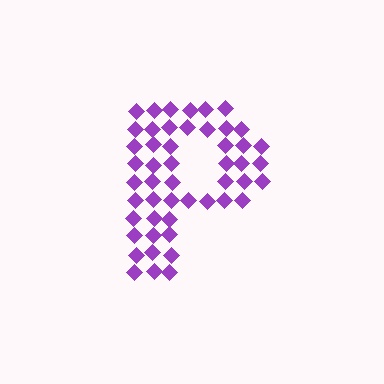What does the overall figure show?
The overall figure shows the letter P.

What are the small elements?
The small elements are diamonds.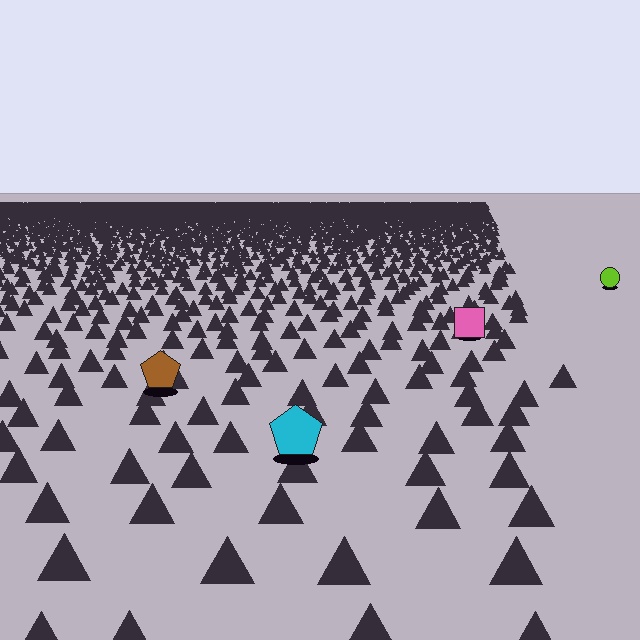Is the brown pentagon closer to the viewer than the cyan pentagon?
No. The cyan pentagon is closer — you can tell from the texture gradient: the ground texture is coarser near it.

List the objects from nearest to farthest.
From nearest to farthest: the cyan pentagon, the brown pentagon, the pink square, the lime circle.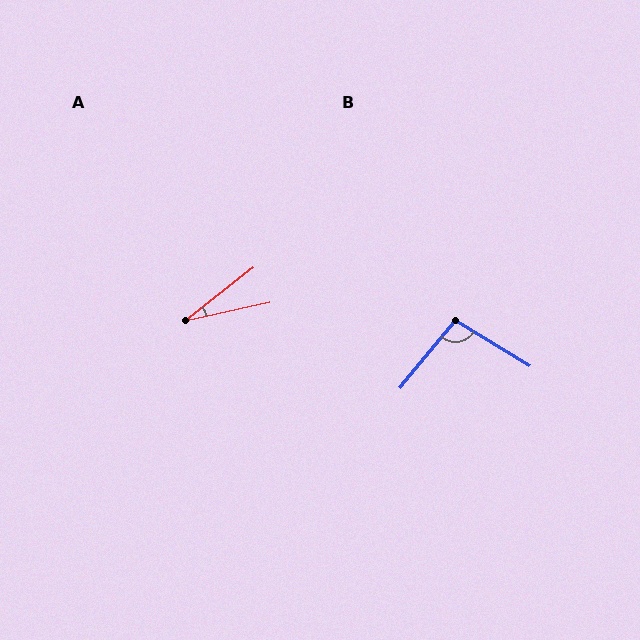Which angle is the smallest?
A, at approximately 25 degrees.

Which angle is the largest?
B, at approximately 99 degrees.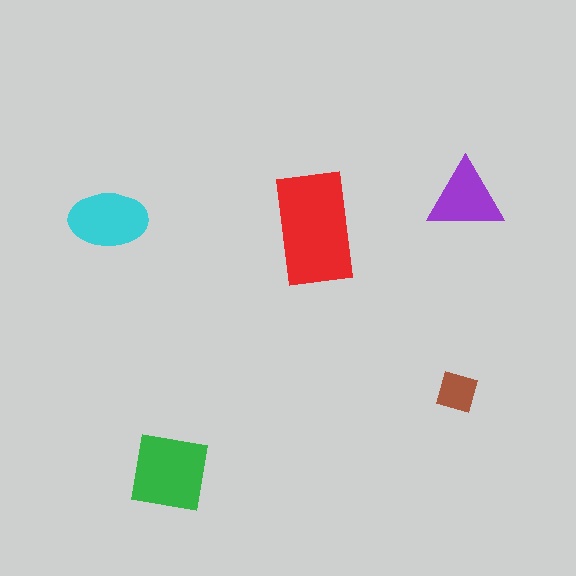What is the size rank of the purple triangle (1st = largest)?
4th.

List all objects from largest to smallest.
The red rectangle, the green square, the cyan ellipse, the purple triangle, the brown square.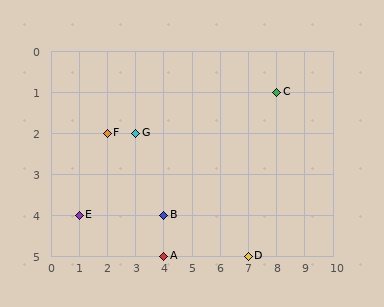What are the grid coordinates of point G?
Point G is at grid coordinates (3, 2).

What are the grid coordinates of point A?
Point A is at grid coordinates (4, 5).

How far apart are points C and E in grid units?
Points C and E are 7 columns and 3 rows apart (about 7.6 grid units diagonally).